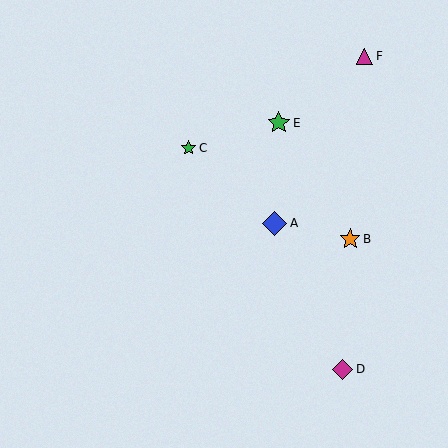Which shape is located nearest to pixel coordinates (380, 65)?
The magenta triangle (labeled F) at (365, 56) is nearest to that location.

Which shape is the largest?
The blue diamond (labeled A) is the largest.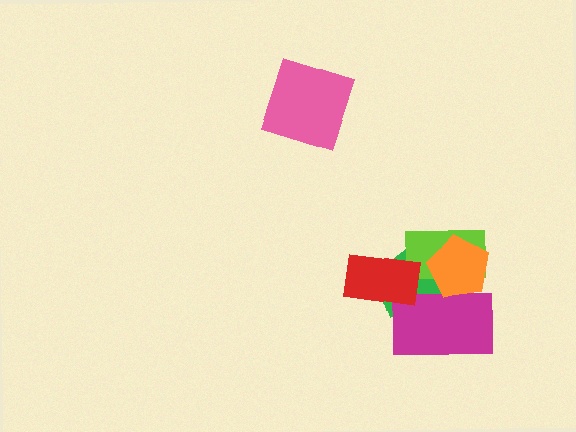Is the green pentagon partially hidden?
Yes, it is partially covered by another shape.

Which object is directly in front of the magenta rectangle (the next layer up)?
The red rectangle is directly in front of the magenta rectangle.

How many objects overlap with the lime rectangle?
3 objects overlap with the lime rectangle.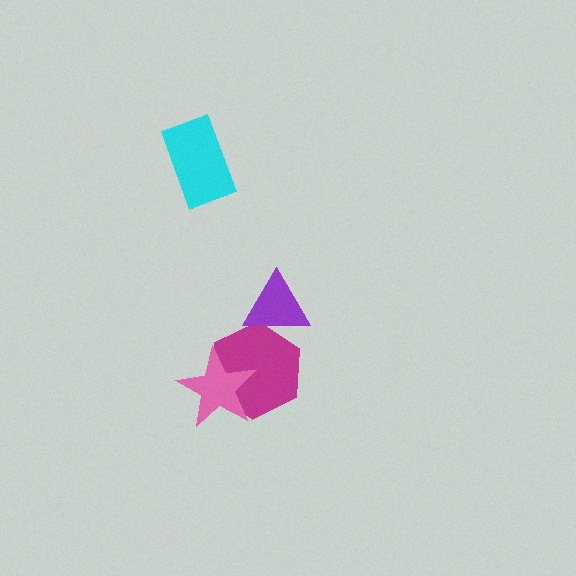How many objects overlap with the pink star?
1 object overlaps with the pink star.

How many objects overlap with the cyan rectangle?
0 objects overlap with the cyan rectangle.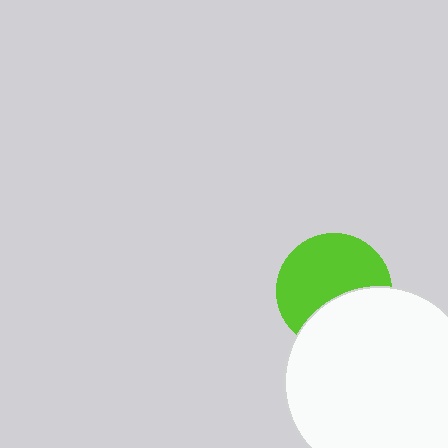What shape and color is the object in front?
The object in front is a white circle.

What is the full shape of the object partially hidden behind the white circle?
The partially hidden object is a lime circle.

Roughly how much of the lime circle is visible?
About half of it is visible (roughly 63%).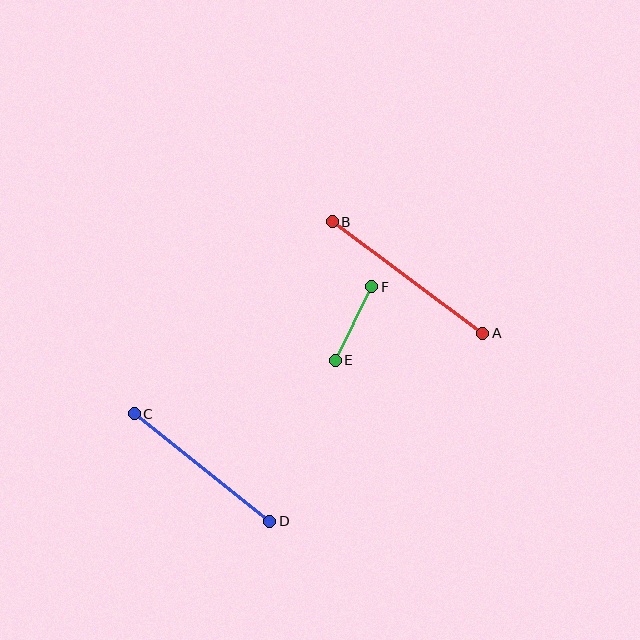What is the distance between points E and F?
The distance is approximately 82 pixels.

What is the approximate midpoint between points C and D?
The midpoint is at approximately (202, 468) pixels.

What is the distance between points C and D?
The distance is approximately 173 pixels.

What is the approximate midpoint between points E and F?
The midpoint is at approximately (353, 324) pixels.